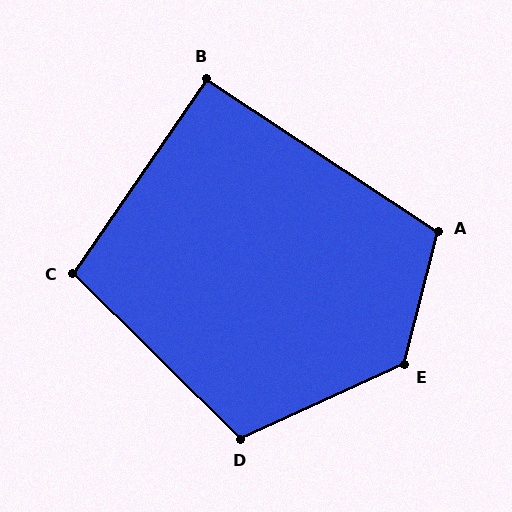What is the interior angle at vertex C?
Approximately 100 degrees (obtuse).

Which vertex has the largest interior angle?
E, at approximately 129 degrees.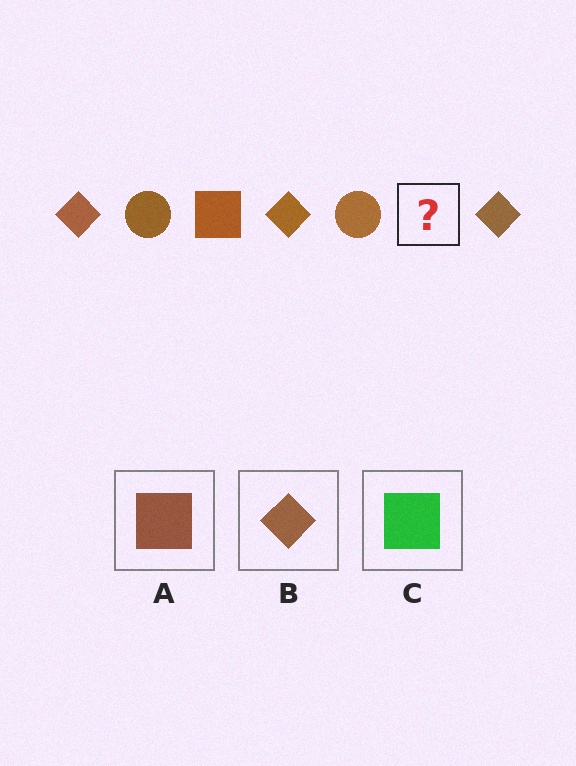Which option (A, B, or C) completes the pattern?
A.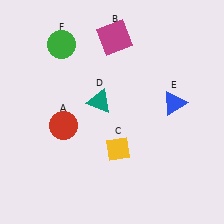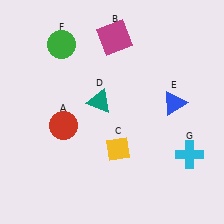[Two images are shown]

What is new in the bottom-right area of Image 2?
A cyan cross (G) was added in the bottom-right area of Image 2.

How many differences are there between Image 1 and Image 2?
There is 1 difference between the two images.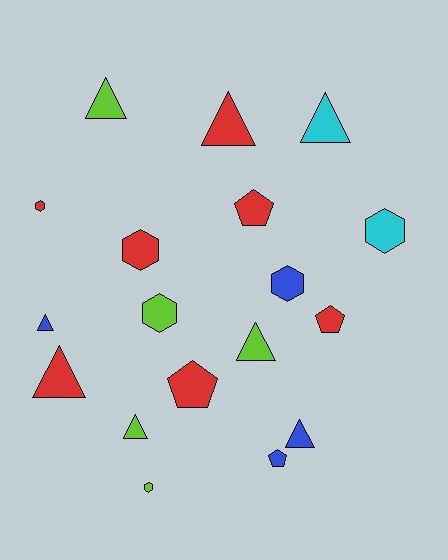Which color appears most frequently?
Red, with 7 objects.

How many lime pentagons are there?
There are no lime pentagons.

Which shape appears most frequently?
Triangle, with 8 objects.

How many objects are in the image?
There are 18 objects.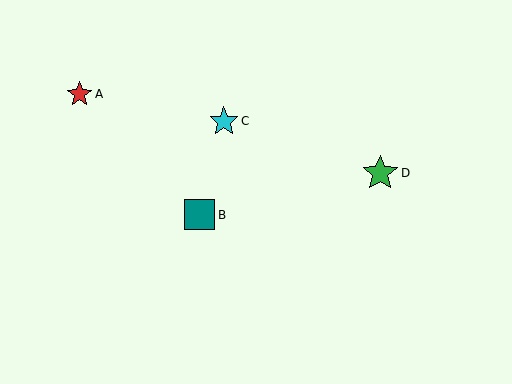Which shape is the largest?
The green star (labeled D) is the largest.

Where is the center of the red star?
The center of the red star is at (79, 94).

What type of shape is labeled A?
Shape A is a red star.